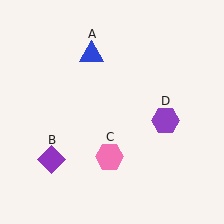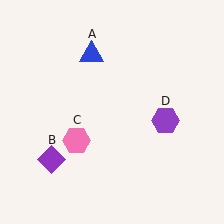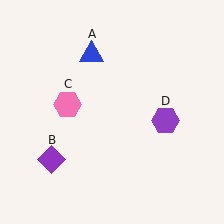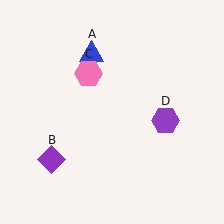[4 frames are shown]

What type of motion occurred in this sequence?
The pink hexagon (object C) rotated clockwise around the center of the scene.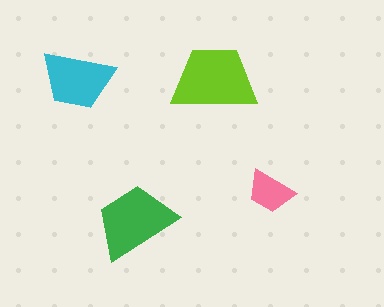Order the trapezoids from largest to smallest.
the lime one, the green one, the cyan one, the pink one.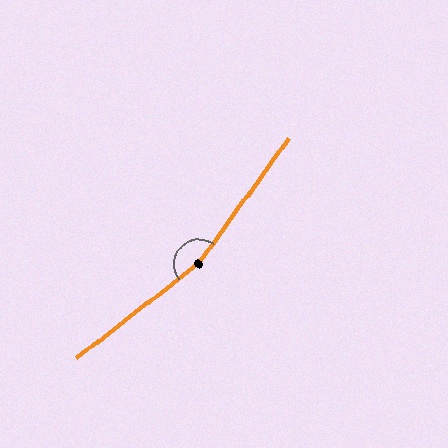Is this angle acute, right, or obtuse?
It is obtuse.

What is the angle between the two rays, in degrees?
Approximately 163 degrees.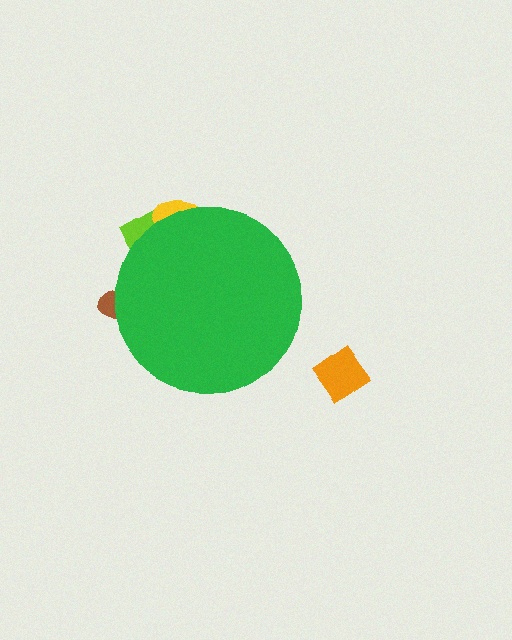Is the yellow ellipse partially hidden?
Yes, the yellow ellipse is partially hidden behind the green circle.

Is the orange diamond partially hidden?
No, the orange diamond is fully visible.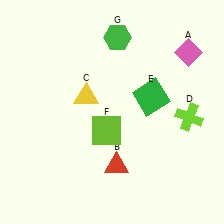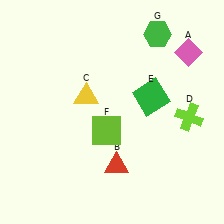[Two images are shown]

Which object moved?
The green hexagon (G) moved right.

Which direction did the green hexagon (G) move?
The green hexagon (G) moved right.